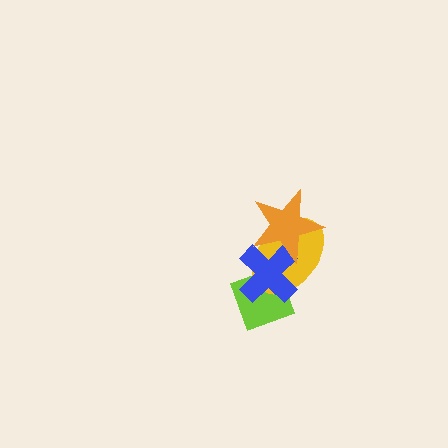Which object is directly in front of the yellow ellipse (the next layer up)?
The blue cross is directly in front of the yellow ellipse.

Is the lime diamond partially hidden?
Yes, it is partially covered by another shape.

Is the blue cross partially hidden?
Yes, it is partially covered by another shape.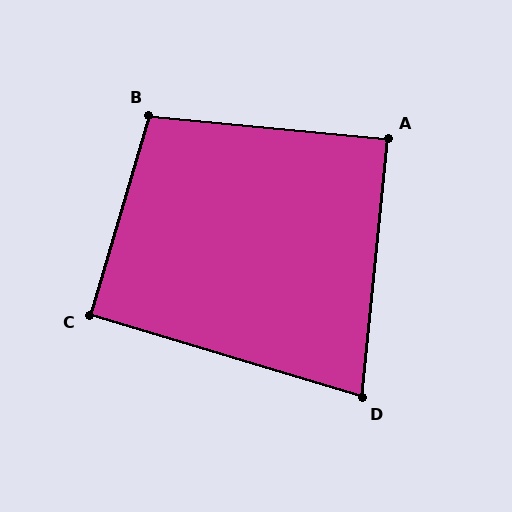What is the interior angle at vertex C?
Approximately 90 degrees (approximately right).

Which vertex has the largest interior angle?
B, at approximately 101 degrees.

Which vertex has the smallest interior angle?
D, at approximately 79 degrees.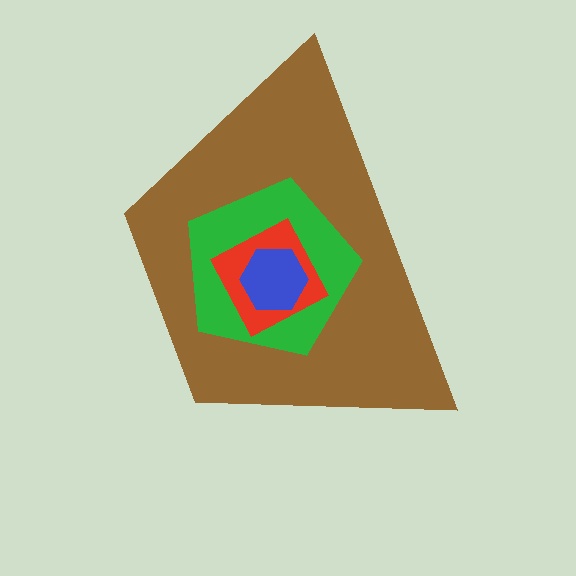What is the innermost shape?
The blue hexagon.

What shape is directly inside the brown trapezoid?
The green pentagon.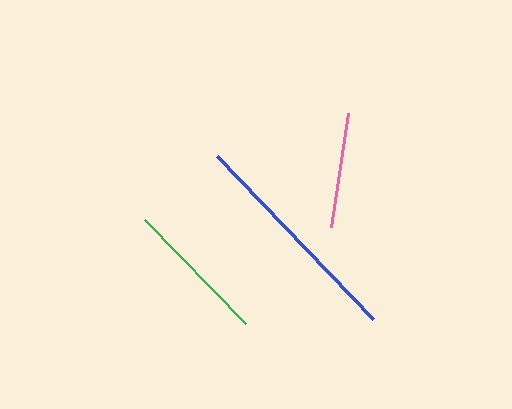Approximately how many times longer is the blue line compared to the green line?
The blue line is approximately 1.6 times the length of the green line.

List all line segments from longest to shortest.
From longest to shortest: blue, green, pink.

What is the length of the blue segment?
The blue segment is approximately 226 pixels long.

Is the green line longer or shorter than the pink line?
The green line is longer than the pink line.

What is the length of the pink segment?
The pink segment is approximately 115 pixels long.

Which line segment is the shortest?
The pink line is the shortest at approximately 115 pixels.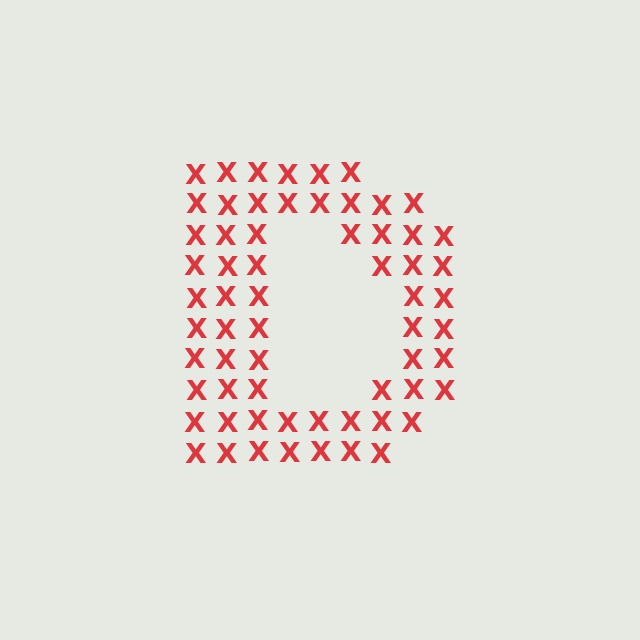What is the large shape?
The large shape is the letter D.